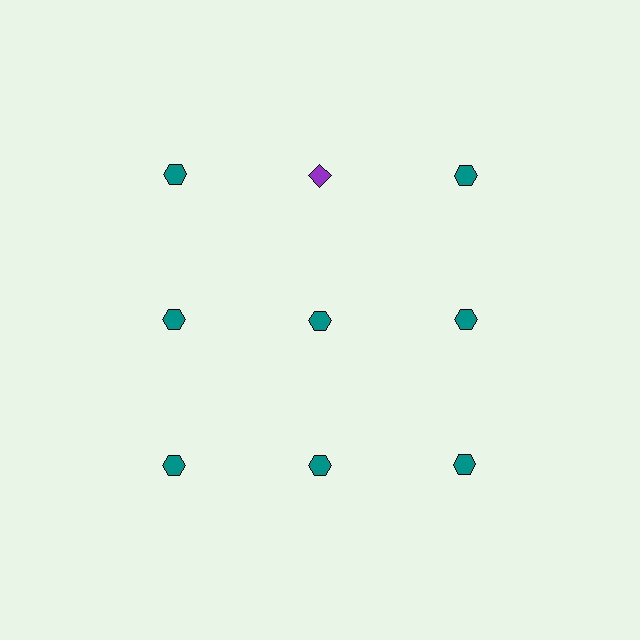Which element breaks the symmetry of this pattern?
The purple diamond in the top row, second from left column breaks the symmetry. All other shapes are teal hexagons.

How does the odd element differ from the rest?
It differs in both color (purple instead of teal) and shape (diamond instead of hexagon).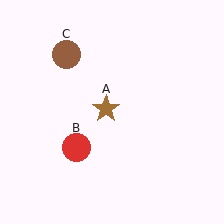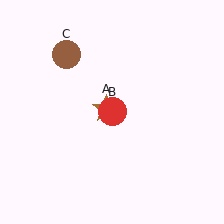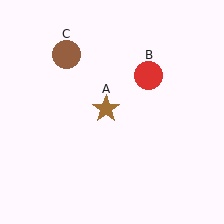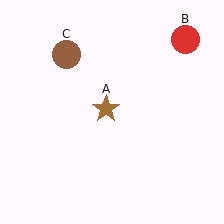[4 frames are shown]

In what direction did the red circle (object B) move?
The red circle (object B) moved up and to the right.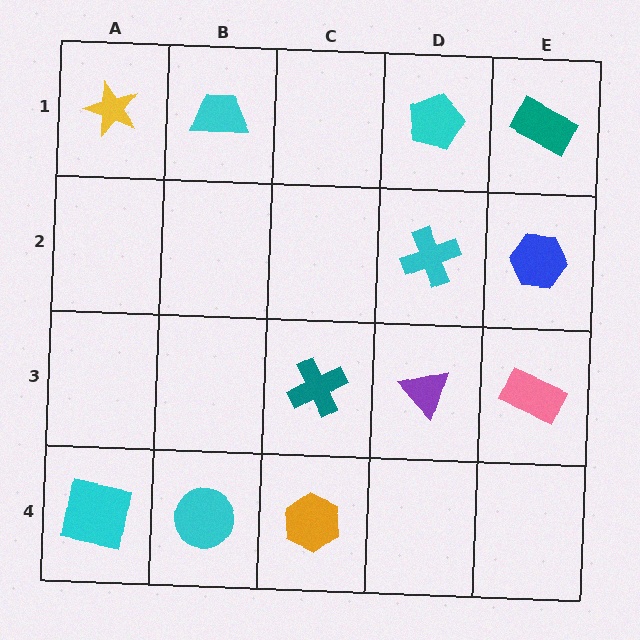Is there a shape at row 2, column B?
No, that cell is empty.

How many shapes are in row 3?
3 shapes.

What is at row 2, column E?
A blue hexagon.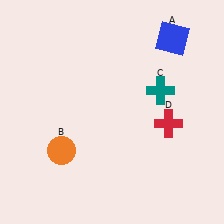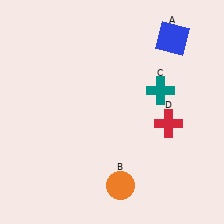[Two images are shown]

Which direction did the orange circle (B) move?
The orange circle (B) moved right.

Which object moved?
The orange circle (B) moved right.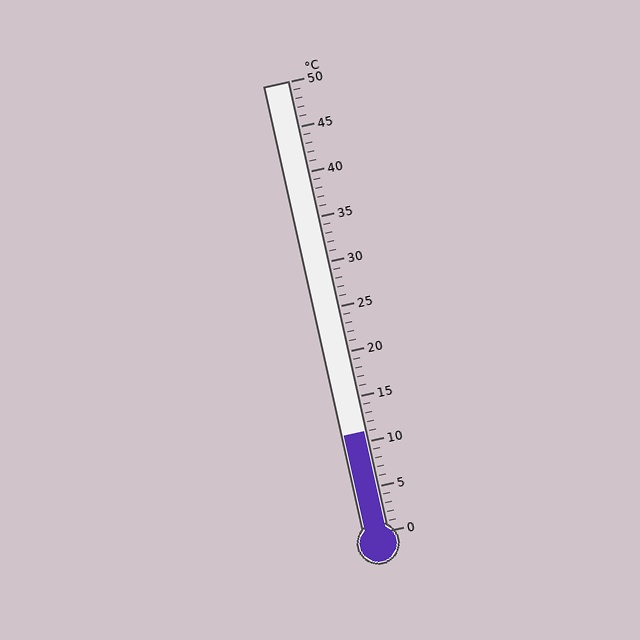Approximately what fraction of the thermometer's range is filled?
The thermometer is filled to approximately 20% of its range.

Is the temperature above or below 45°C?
The temperature is below 45°C.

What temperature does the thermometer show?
The thermometer shows approximately 11°C.